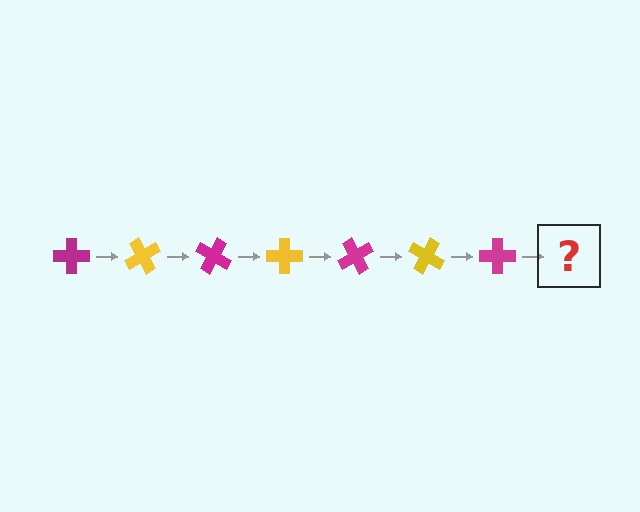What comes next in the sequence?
The next element should be a yellow cross, rotated 420 degrees from the start.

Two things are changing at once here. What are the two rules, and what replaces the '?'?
The two rules are that it rotates 60 degrees each step and the color cycles through magenta and yellow. The '?' should be a yellow cross, rotated 420 degrees from the start.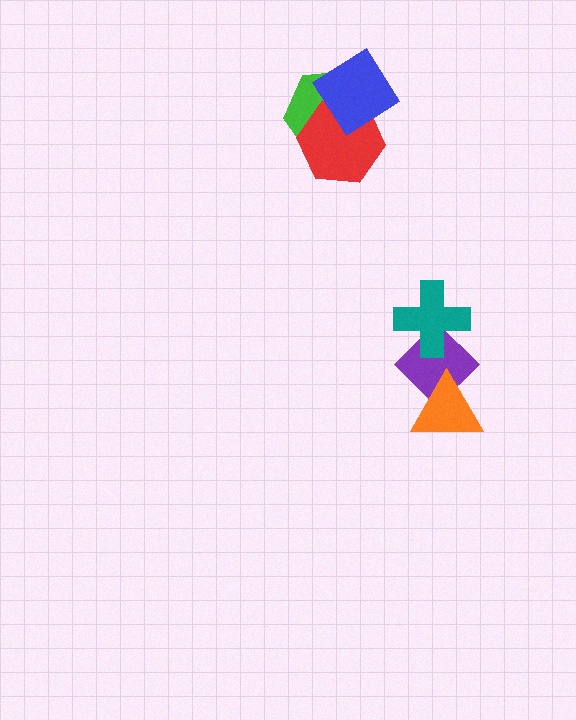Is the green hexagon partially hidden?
Yes, it is partially covered by another shape.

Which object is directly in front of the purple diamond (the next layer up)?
The teal cross is directly in front of the purple diamond.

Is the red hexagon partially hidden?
Yes, it is partially covered by another shape.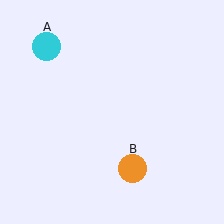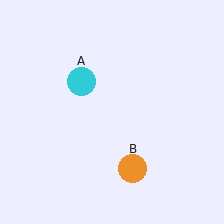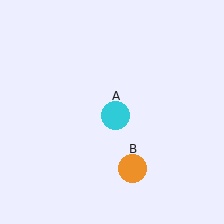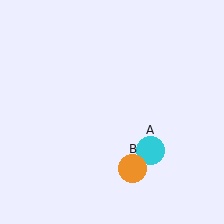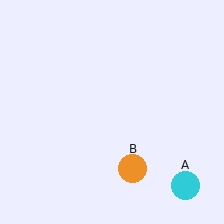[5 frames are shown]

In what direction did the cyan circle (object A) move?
The cyan circle (object A) moved down and to the right.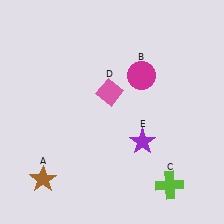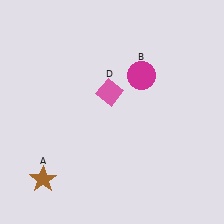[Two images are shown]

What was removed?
The purple star (E), the lime cross (C) were removed in Image 2.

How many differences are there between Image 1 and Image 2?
There are 2 differences between the two images.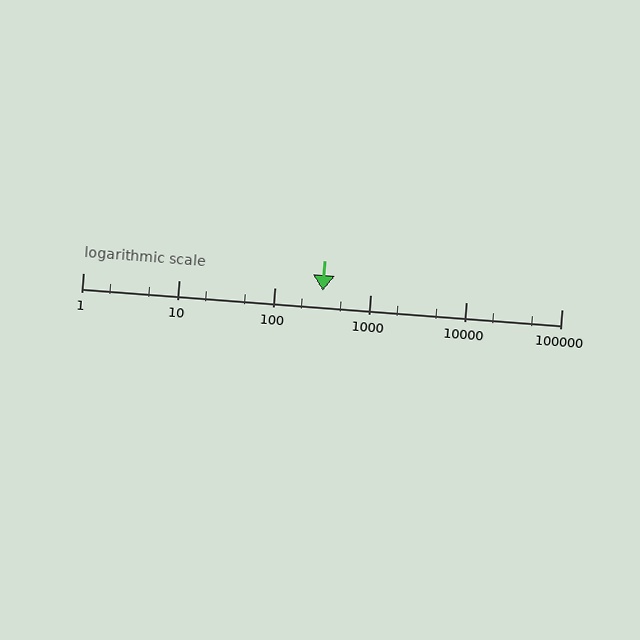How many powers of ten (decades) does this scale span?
The scale spans 5 decades, from 1 to 100000.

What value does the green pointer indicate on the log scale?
The pointer indicates approximately 320.